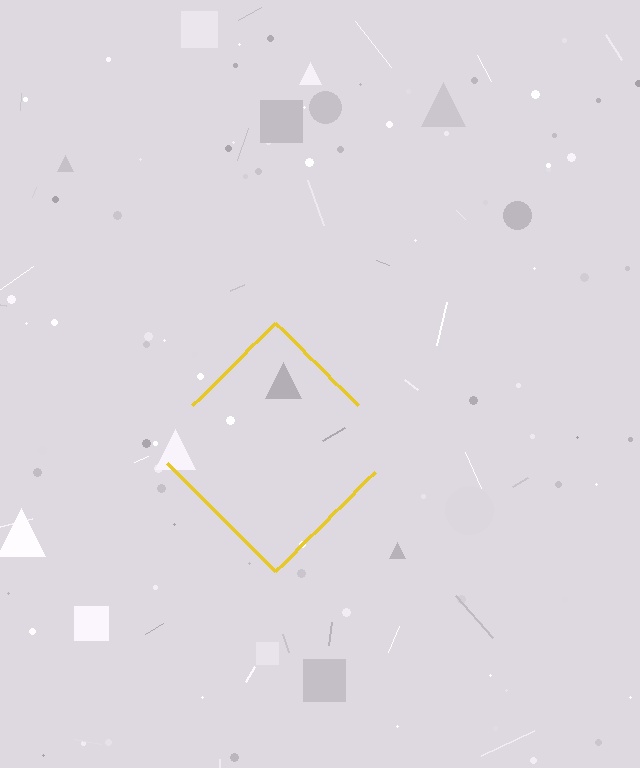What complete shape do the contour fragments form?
The contour fragments form a diamond.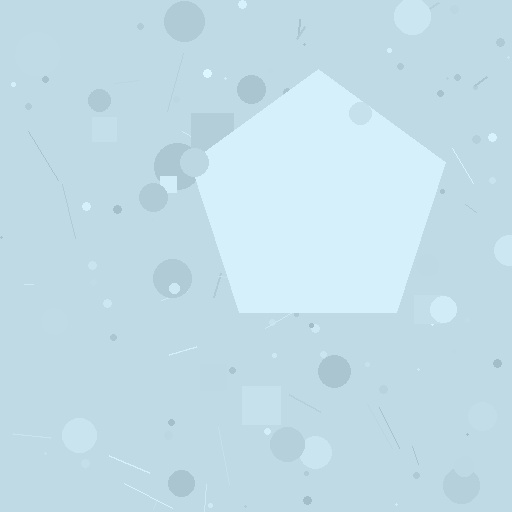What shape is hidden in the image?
A pentagon is hidden in the image.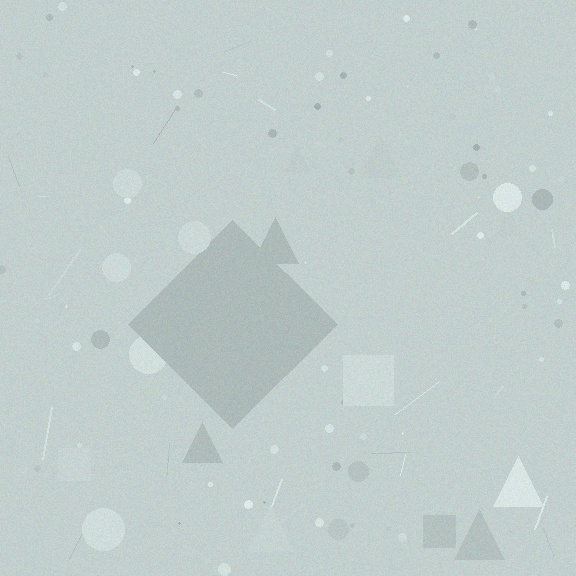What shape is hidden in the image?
A diamond is hidden in the image.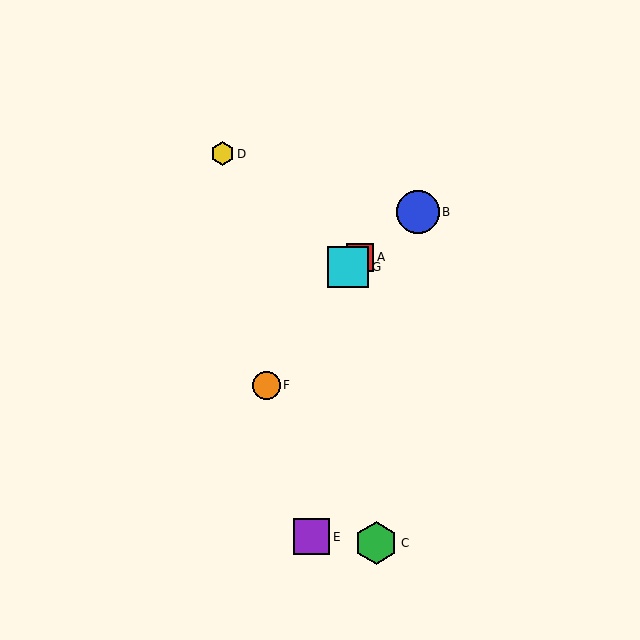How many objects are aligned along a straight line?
3 objects (A, B, G) are aligned along a straight line.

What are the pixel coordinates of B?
Object B is at (418, 212).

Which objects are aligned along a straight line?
Objects A, B, G are aligned along a straight line.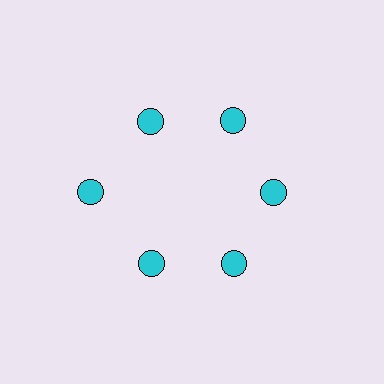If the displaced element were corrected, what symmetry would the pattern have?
It would have 6-fold rotational symmetry — the pattern would map onto itself every 60 degrees.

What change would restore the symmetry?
The symmetry would be restored by moving it inward, back onto the ring so that all 6 circles sit at equal angles and equal distance from the center.